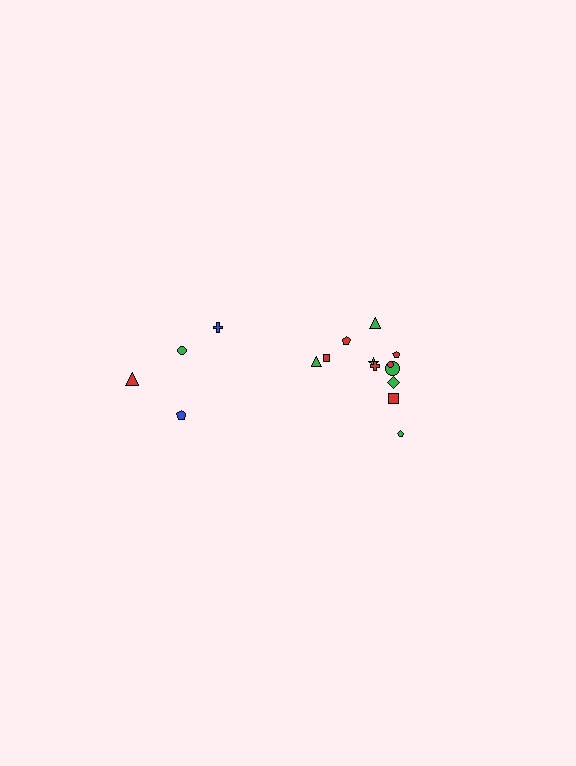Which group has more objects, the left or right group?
The right group.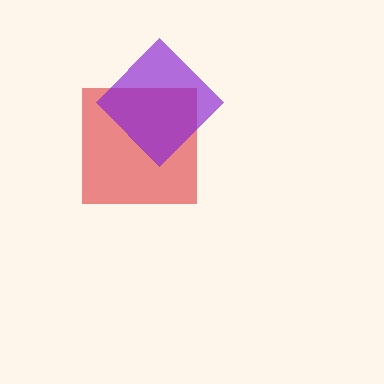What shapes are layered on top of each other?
The layered shapes are: a red square, a purple diamond.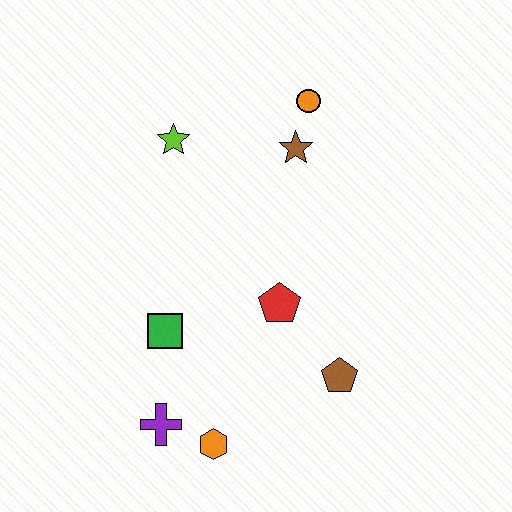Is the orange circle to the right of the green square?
Yes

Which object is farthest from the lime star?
The orange hexagon is farthest from the lime star.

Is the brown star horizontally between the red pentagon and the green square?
No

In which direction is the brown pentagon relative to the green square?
The brown pentagon is to the right of the green square.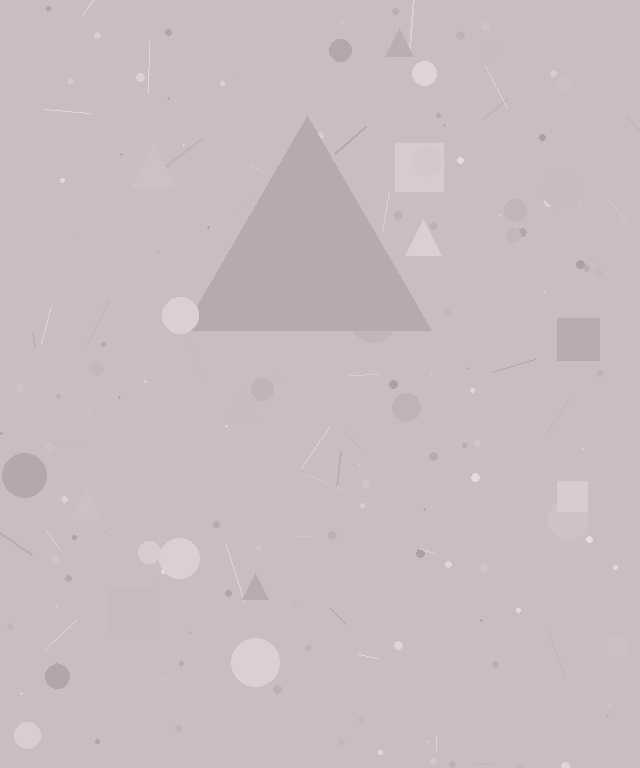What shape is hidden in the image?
A triangle is hidden in the image.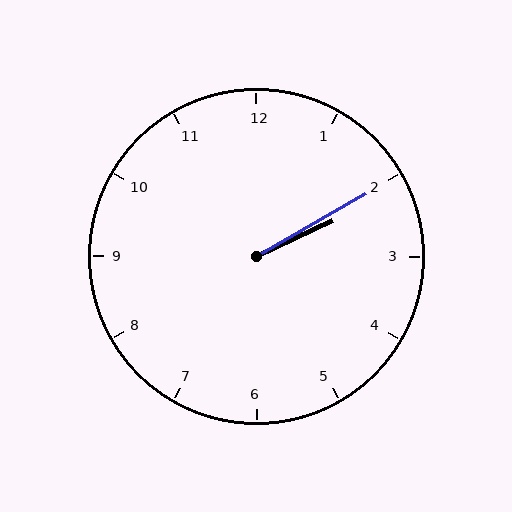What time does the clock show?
2:10.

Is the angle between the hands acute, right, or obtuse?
It is acute.